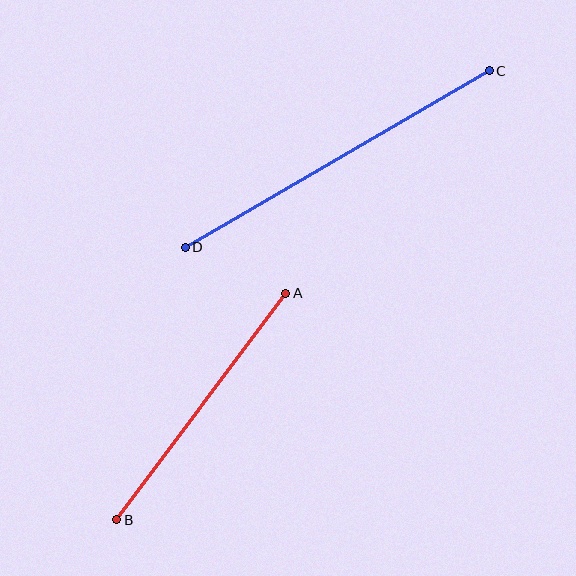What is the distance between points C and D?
The distance is approximately 352 pixels.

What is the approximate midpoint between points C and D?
The midpoint is at approximately (337, 159) pixels.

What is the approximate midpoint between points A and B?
The midpoint is at approximately (201, 407) pixels.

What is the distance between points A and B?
The distance is approximately 283 pixels.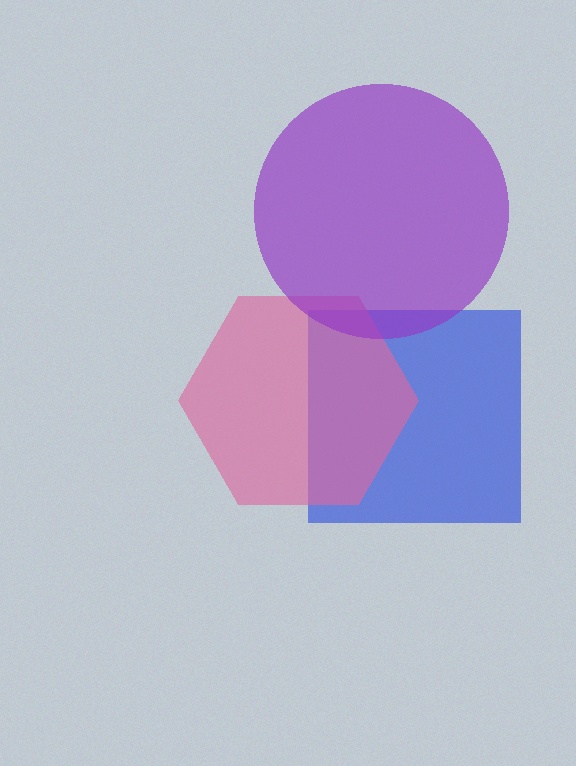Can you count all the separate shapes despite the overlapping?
Yes, there are 3 separate shapes.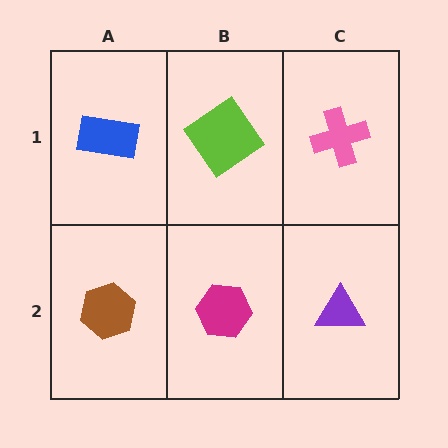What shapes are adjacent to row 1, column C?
A purple triangle (row 2, column C), a lime diamond (row 1, column B).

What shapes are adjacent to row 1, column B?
A magenta hexagon (row 2, column B), a blue rectangle (row 1, column A), a pink cross (row 1, column C).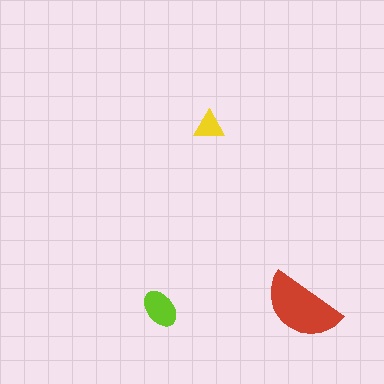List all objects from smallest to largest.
The yellow triangle, the lime ellipse, the red semicircle.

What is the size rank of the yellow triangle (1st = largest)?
3rd.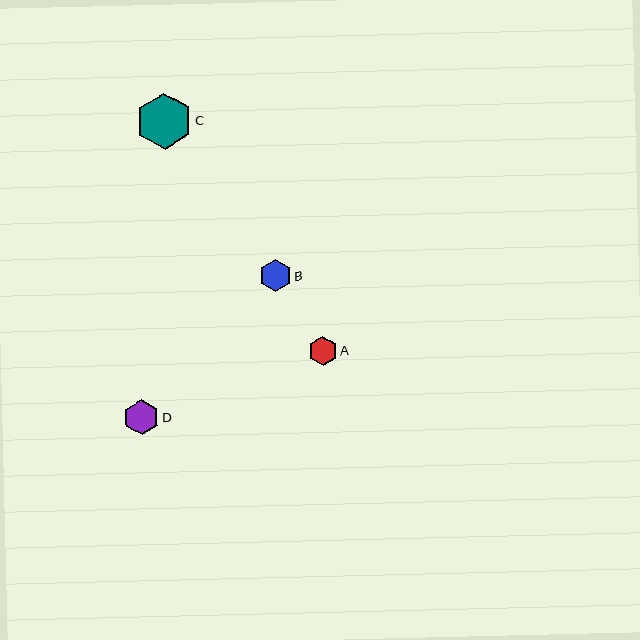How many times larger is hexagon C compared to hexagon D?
Hexagon C is approximately 1.6 times the size of hexagon D.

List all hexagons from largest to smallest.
From largest to smallest: C, D, B, A.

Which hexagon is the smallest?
Hexagon A is the smallest with a size of approximately 29 pixels.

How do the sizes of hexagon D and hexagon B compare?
Hexagon D and hexagon B are approximately the same size.